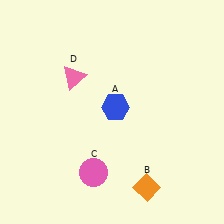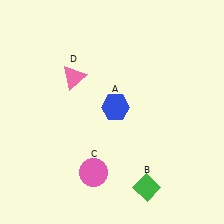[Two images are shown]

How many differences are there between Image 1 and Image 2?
There is 1 difference between the two images.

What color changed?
The diamond (B) changed from orange in Image 1 to green in Image 2.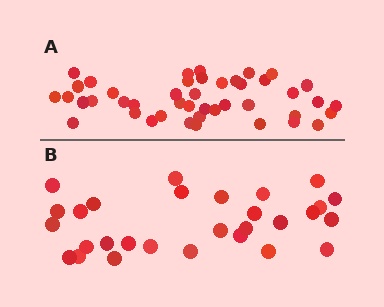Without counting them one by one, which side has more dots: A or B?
Region A (the top region) has more dots.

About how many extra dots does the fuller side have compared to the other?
Region A has approximately 15 more dots than region B.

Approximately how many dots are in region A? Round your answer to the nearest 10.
About 40 dots. (The exact count is 44, which rounds to 40.)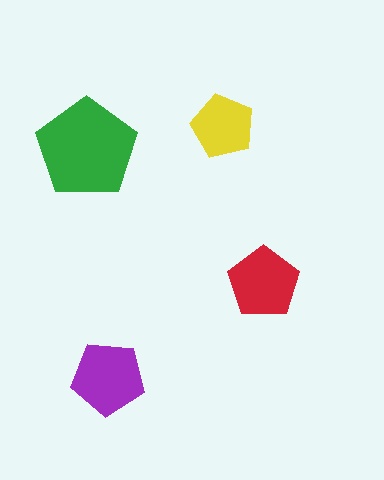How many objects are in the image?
There are 4 objects in the image.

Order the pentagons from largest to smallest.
the green one, the purple one, the red one, the yellow one.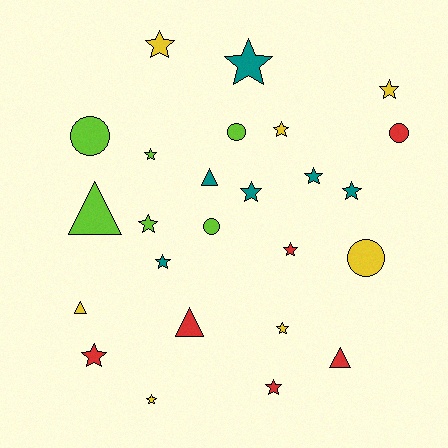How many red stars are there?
There are 3 red stars.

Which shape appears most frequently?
Star, with 15 objects.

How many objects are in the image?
There are 25 objects.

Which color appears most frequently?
Yellow, with 7 objects.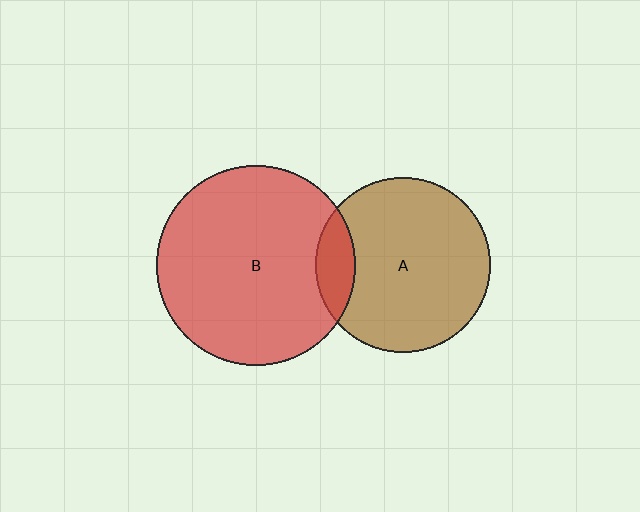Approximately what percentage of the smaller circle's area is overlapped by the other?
Approximately 15%.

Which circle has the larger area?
Circle B (red).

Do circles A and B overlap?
Yes.